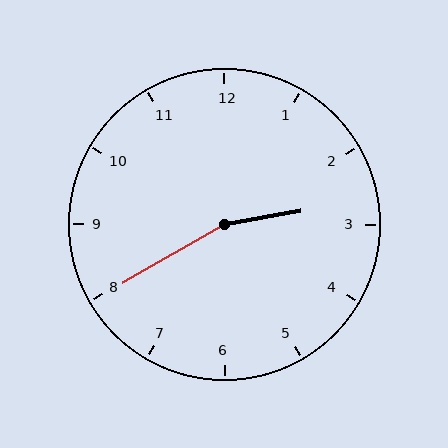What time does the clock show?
2:40.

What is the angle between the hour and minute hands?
Approximately 160 degrees.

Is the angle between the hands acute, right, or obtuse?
It is obtuse.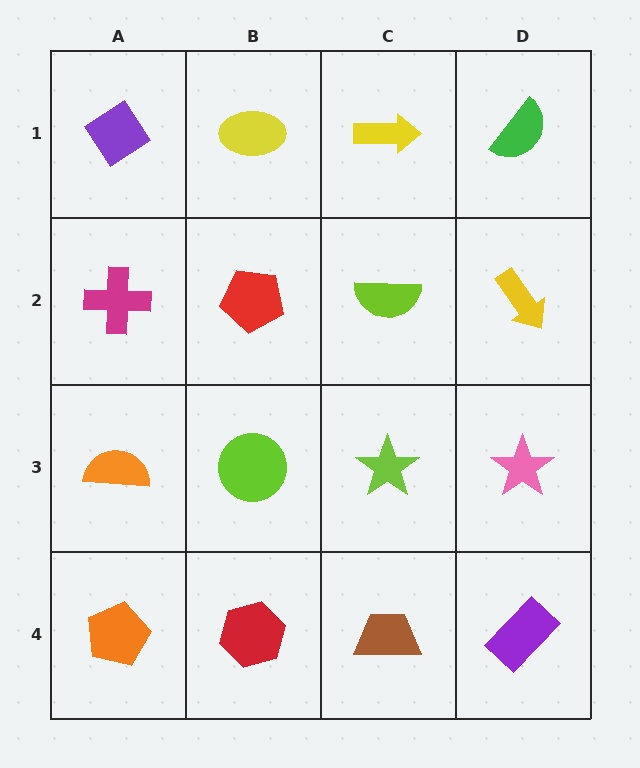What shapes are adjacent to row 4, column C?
A lime star (row 3, column C), a red hexagon (row 4, column B), a purple rectangle (row 4, column D).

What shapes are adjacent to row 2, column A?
A purple diamond (row 1, column A), an orange semicircle (row 3, column A), a red pentagon (row 2, column B).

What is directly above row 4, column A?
An orange semicircle.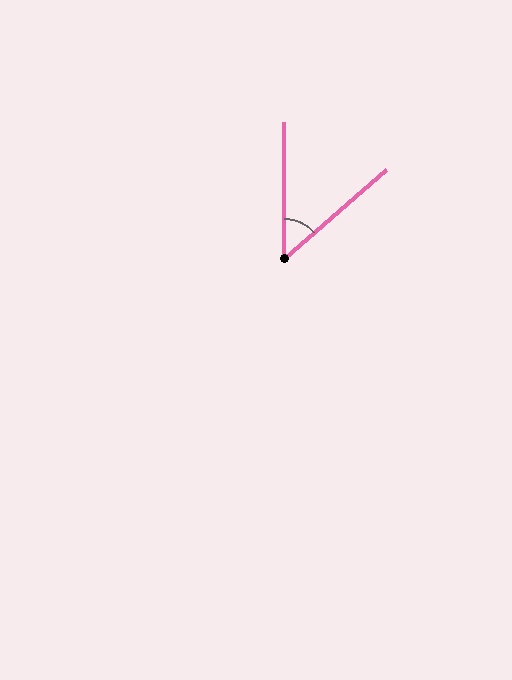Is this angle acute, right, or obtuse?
It is acute.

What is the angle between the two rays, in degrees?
Approximately 49 degrees.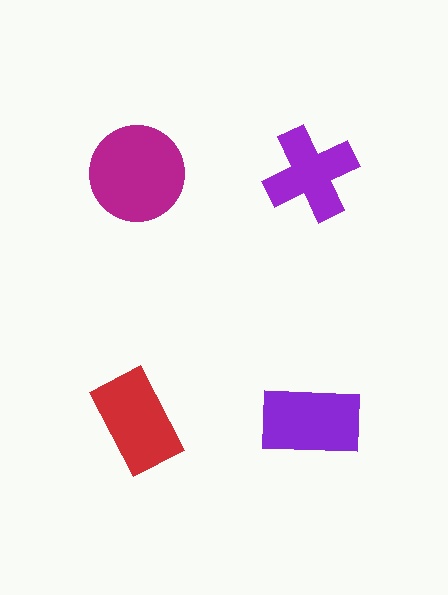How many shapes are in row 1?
2 shapes.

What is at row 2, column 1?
A red rectangle.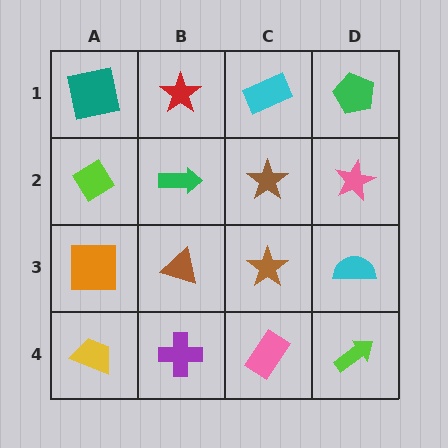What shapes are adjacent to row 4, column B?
A brown triangle (row 3, column B), a yellow trapezoid (row 4, column A), a pink rectangle (row 4, column C).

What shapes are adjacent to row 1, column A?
A lime diamond (row 2, column A), a red star (row 1, column B).